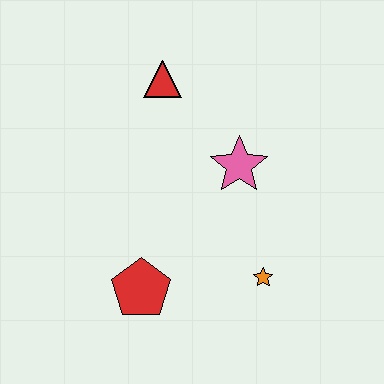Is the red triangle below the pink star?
No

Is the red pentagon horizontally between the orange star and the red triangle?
No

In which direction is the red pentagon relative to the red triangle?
The red pentagon is below the red triangle.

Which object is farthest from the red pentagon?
The red triangle is farthest from the red pentagon.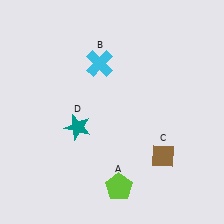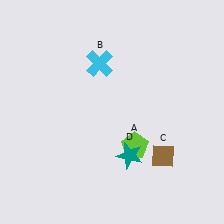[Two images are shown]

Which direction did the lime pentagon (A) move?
The lime pentagon (A) moved up.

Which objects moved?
The objects that moved are: the lime pentagon (A), the teal star (D).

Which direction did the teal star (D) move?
The teal star (D) moved right.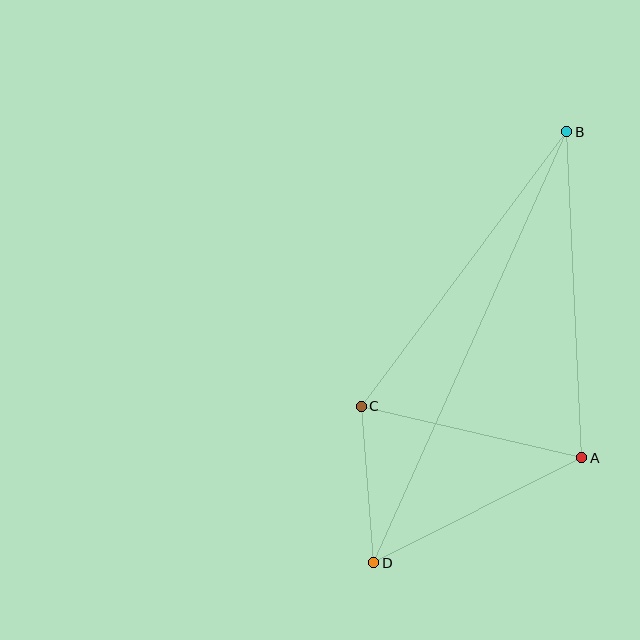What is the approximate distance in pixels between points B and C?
The distance between B and C is approximately 343 pixels.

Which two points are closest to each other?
Points C and D are closest to each other.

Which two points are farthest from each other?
Points B and D are farthest from each other.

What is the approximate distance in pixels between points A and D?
The distance between A and D is approximately 233 pixels.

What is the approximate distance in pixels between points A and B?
The distance between A and B is approximately 326 pixels.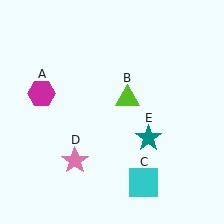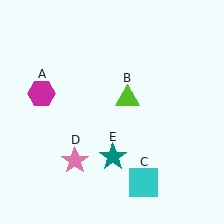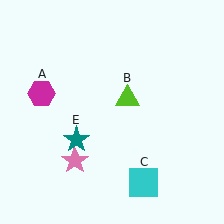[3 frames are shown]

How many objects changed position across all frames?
1 object changed position: teal star (object E).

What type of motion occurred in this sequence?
The teal star (object E) rotated clockwise around the center of the scene.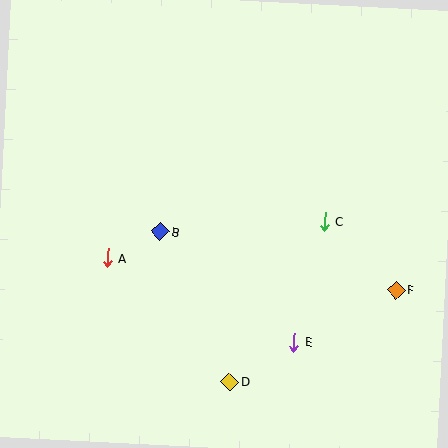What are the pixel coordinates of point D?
Point D is at (230, 382).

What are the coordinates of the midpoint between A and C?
The midpoint between A and C is at (216, 240).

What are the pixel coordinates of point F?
Point F is at (396, 290).